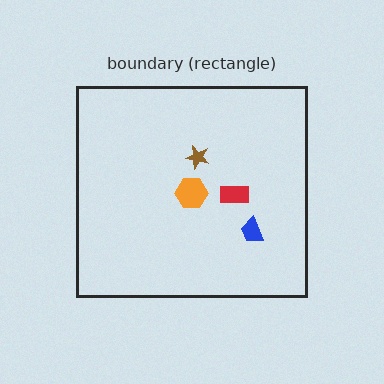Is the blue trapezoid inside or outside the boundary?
Inside.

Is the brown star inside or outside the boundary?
Inside.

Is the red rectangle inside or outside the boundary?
Inside.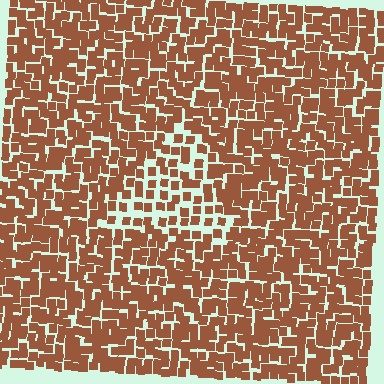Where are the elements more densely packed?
The elements are more densely packed outside the triangle boundary.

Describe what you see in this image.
The image contains small brown elements arranged at two different densities. A triangle-shaped region is visible where the elements are less densely packed than the surrounding area.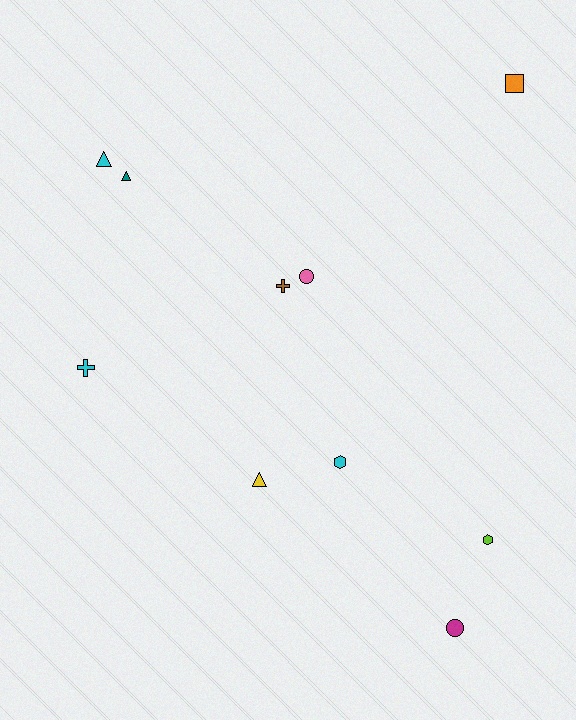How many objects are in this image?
There are 10 objects.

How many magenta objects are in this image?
There is 1 magenta object.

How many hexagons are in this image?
There are 2 hexagons.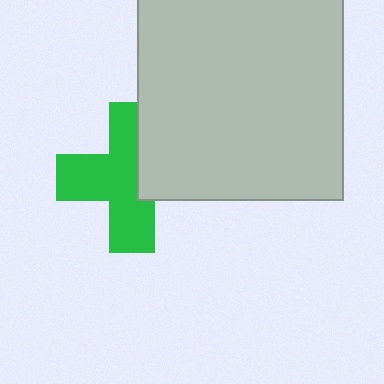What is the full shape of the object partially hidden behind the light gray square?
The partially hidden object is a green cross.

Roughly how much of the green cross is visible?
About half of it is visible (roughly 64%).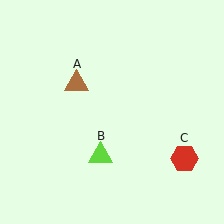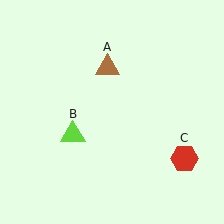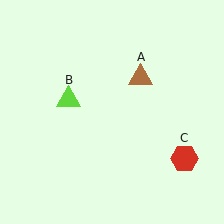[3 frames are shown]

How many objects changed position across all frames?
2 objects changed position: brown triangle (object A), lime triangle (object B).